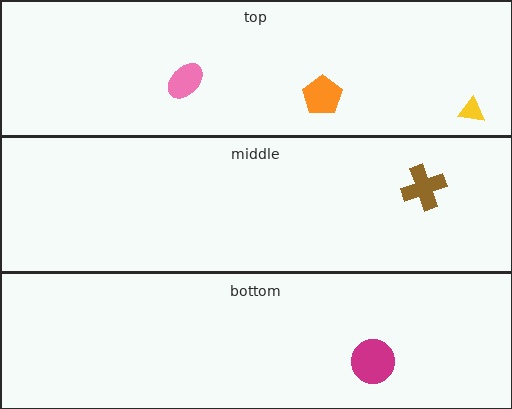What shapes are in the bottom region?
The magenta circle.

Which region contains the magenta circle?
The bottom region.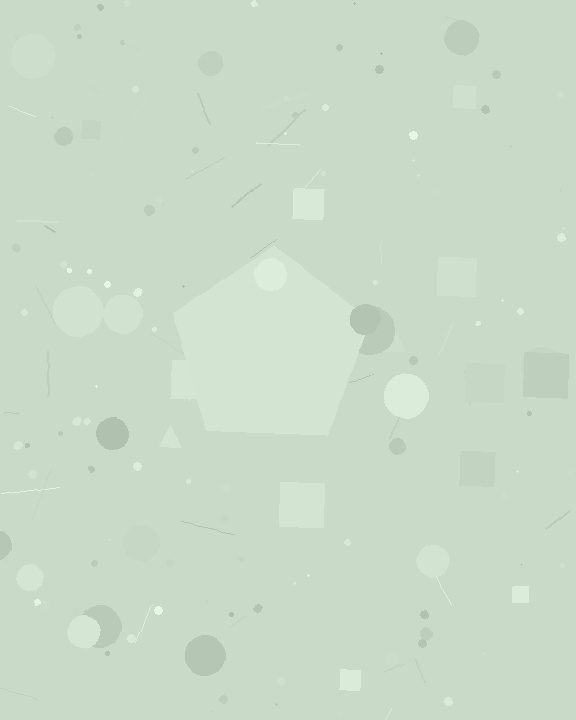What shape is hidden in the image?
A pentagon is hidden in the image.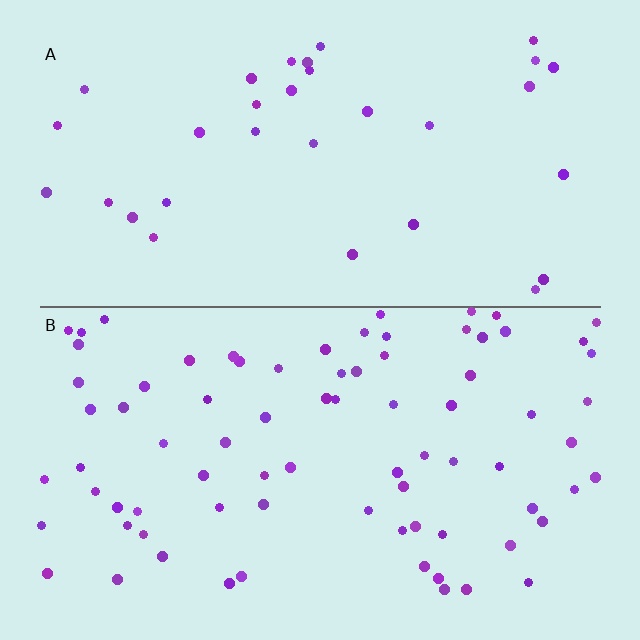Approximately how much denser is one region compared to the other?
Approximately 2.5× — region B over region A.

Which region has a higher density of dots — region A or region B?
B (the bottom).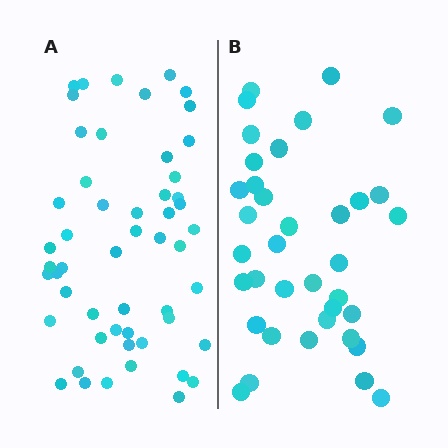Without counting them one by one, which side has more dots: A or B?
Region A (the left region) has more dots.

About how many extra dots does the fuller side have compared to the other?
Region A has approximately 15 more dots than region B.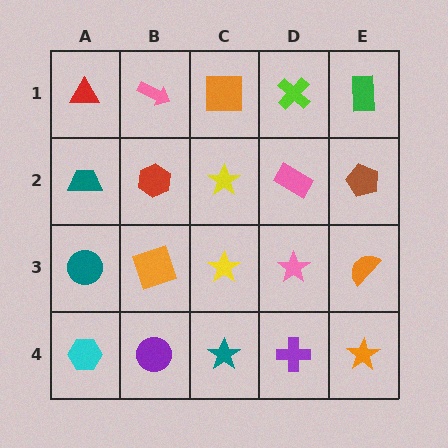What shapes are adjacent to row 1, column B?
A red hexagon (row 2, column B), a red triangle (row 1, column A), an orange square (row 1, column C).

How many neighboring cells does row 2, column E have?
3.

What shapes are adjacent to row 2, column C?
An orange square (row 1, column C), a yellow star (row 3, column C), a red hexagon (row 2, column B), a pink rectangle (row 2, column D).